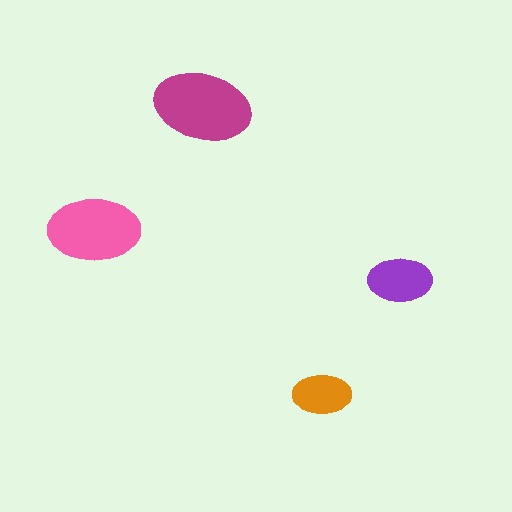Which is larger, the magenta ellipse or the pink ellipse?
The magenta one.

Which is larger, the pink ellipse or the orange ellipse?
The pink one.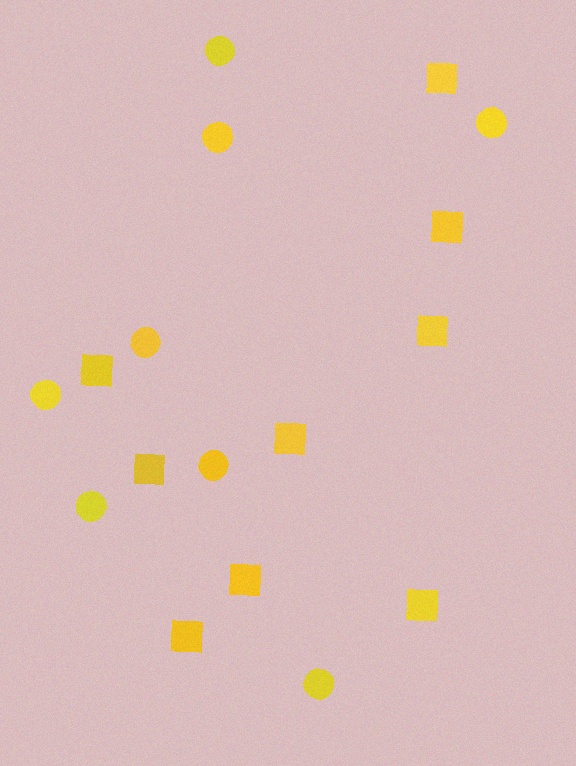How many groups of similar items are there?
There are 2 groups: one group of circles (8) and one group of squares (9).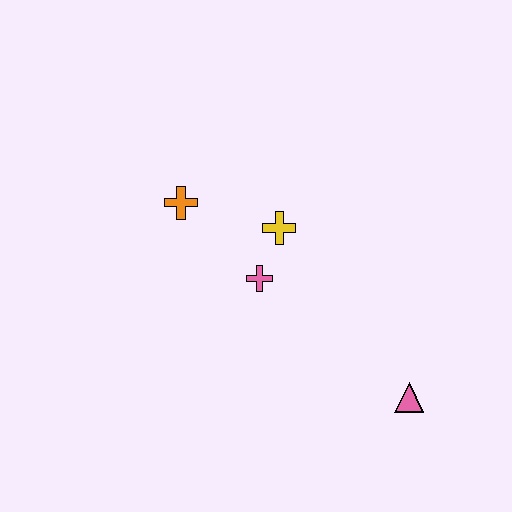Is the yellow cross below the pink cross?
No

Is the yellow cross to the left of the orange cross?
No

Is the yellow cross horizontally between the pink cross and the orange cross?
No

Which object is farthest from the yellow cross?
The pink triangle is farthest from the yellow cross.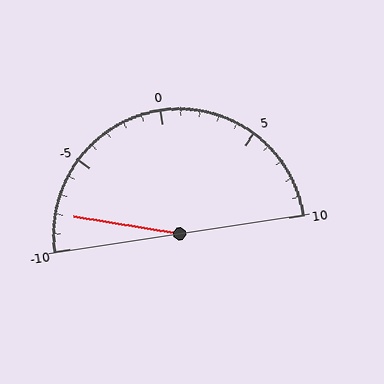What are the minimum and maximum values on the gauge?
The gauge ranges from -10 to 10.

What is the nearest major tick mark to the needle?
The nearest major tick mark is -10.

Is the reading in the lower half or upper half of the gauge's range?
The reading is in the lower half of the range (-10 to 10).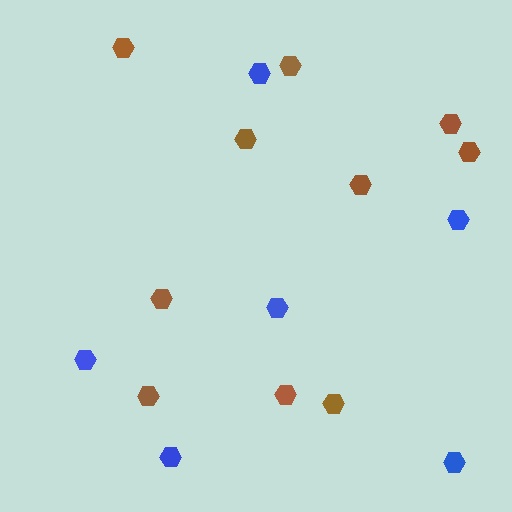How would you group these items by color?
There are 2 groups: one group of brown hexagons (10) and one group of blue hexagons (6).